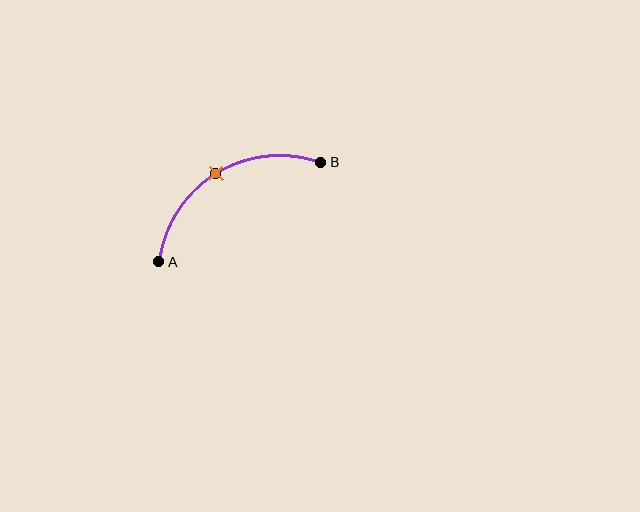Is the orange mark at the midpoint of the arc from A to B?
Yes. The orange mark lies on the arc at equal arc-length from both A and B — it is the arc midpoint.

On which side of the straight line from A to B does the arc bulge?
The arc bulges above the straight line connecting A and B.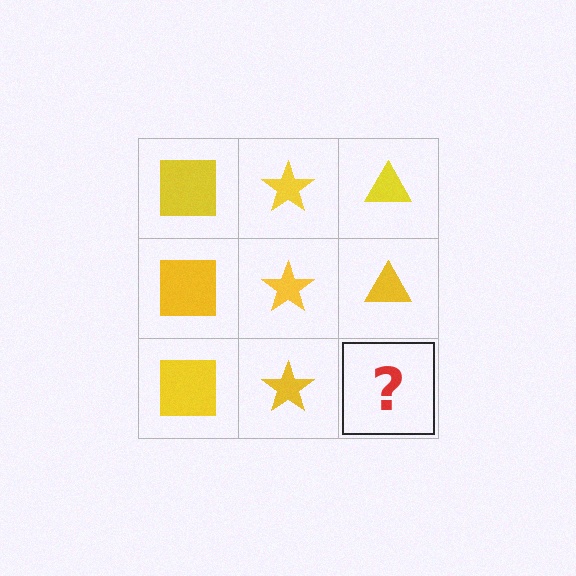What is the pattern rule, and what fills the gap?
The rule is that each column has a consistent shape. The gap should be filled with a yellow triangle.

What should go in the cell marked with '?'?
The missing cell should contain a yellow triangle.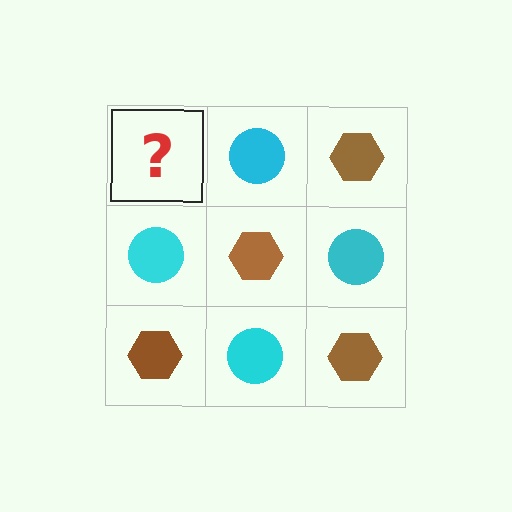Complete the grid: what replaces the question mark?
The question mark should be replaced with a brown hexagon.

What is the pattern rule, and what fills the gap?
The rule is that it alternates brown hexagon and cyan circle in a checkerboard pattern. The gap should be filled with a brown hexagon.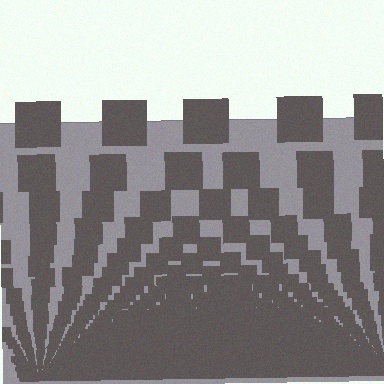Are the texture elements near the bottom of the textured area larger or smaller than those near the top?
Smaller. The gradient is inverted — elements near the bottom are smaller and denser.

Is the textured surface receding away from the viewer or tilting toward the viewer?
The surface appears to tilt toward the viewer. Texture elements get larger and sparser toward the top.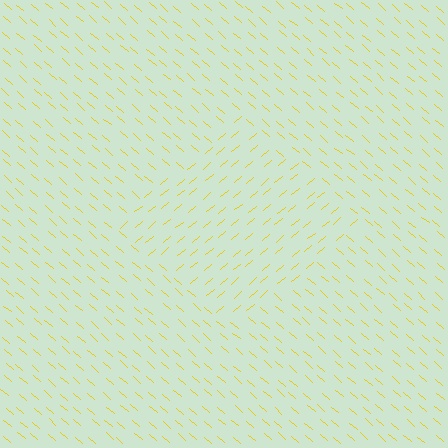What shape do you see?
I see a diamond.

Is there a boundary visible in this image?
Yes, there is a texture boundary formed by a change in line orientation.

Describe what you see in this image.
The image is filled with small yellow line segments. A diamond region in the image has lines oriented differently from the surrounding lines, creating a visible texture boundary.